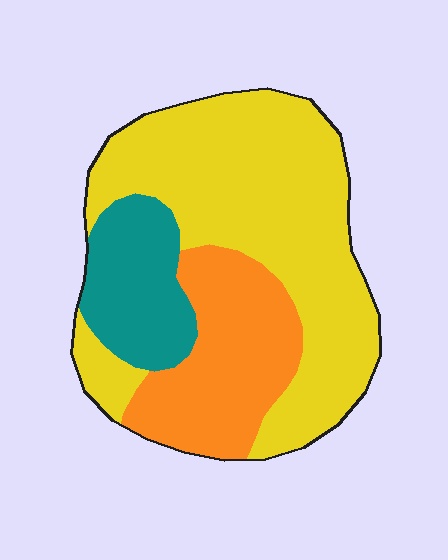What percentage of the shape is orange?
Orange covers roughly 25% of the shape.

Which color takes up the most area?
Yellow, at roughly 60%.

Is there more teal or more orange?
Orange.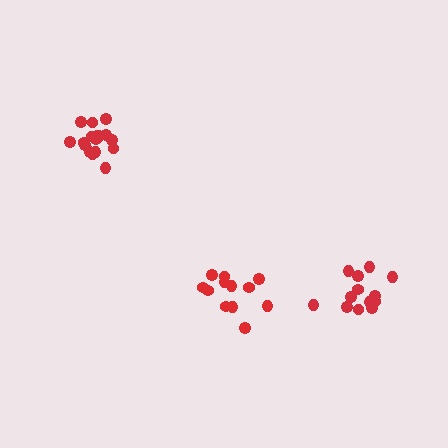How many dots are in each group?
Group 1: 12 dots, Group 2: 17 dots, Group 3: 14 dots (43 total).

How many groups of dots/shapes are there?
There are 3 groups.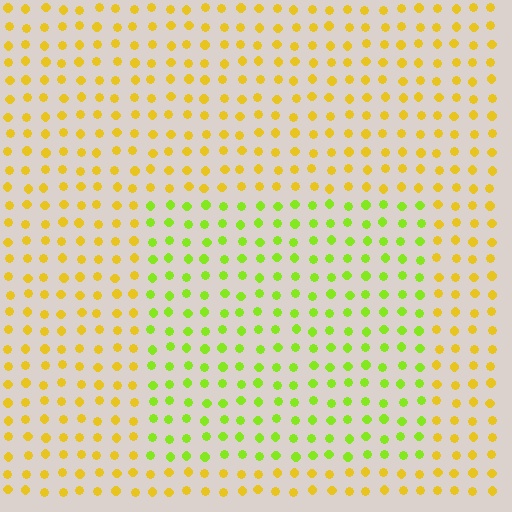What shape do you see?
I see a rectangle.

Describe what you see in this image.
The image is filled with small yellow elements in a uniform arrangement. A rectangle-shaped region is visible where the elements are tinted to a slightly different hue, forming a subtle color boundary.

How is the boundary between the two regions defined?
The boundary is defined purely by a slight shift in hue (about 41 degrees). Spacing, size, and orientation are identical on both sides.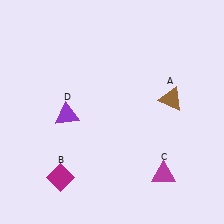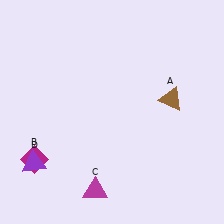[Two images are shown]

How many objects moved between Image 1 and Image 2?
3 objects moved between the two images.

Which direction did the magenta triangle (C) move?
The magenta triangle (C) moved left.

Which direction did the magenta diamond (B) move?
The magenta diamond (B) moved left.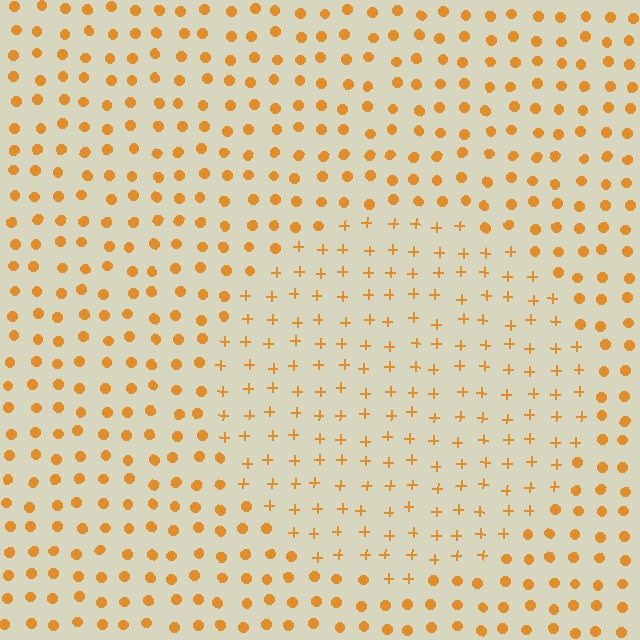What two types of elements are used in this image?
The image uses plus signs inside the circle region and circles outside it.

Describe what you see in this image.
The image is filled with small orange elements arranged in a uniform grid. A circle-shaped region contains plus signs, while the surrounding area contains circles. The boundary is defined purely by the change in element shape.